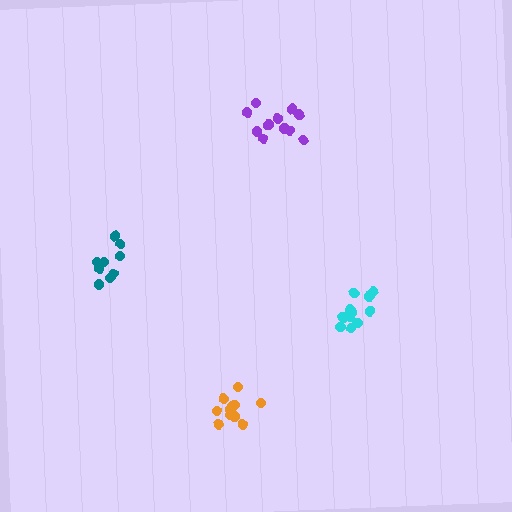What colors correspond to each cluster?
The clusters are colored: teal, orange, cyan, purple.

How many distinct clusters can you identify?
There are 4 distinct clusters.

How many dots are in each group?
Group 1: 9 dots, Group 2: 11 dots, Group 3: 12 dots, Group 4: 11 dots (43 total).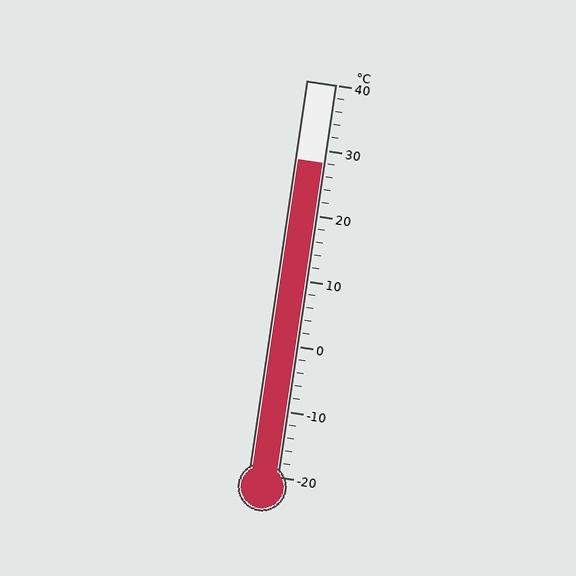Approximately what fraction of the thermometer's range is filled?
The thermometer is filled to approximately 80% of its range.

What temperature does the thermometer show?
The thermometer shows approximately 28°C.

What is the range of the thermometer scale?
The thermometer scale ranges from -20°C to 40°C.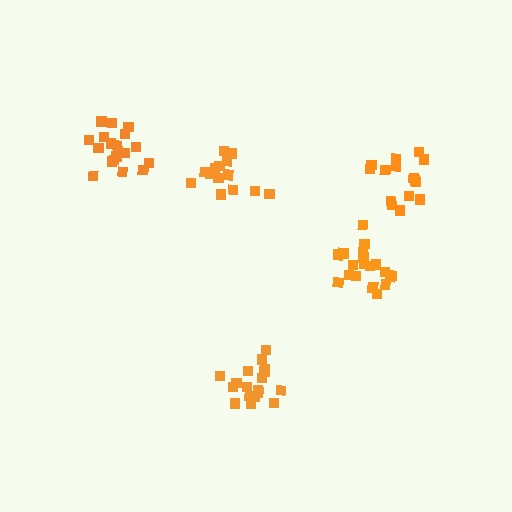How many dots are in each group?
Group 1: 16 dots, Group 2: 15 dots, Group 3: 19 dots, Group 4: 18 dots, Group 5: 19 dots (87 total).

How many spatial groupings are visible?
There are 5 spatial groupings.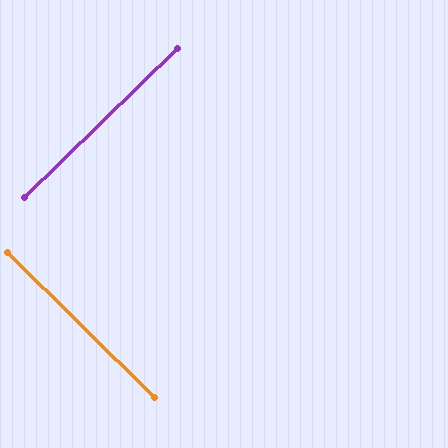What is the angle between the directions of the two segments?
Approximately 89 degrees.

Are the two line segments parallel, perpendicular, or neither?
Perpendicular — they meet at approximately 89°.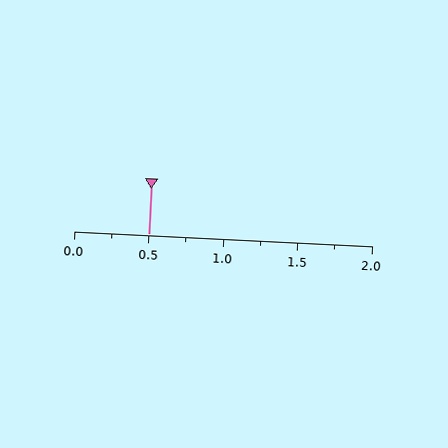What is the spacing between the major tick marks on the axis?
The major ticks are spaced 0.5 apart.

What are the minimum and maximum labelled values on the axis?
The axis runs from 0.0 to 2.0.